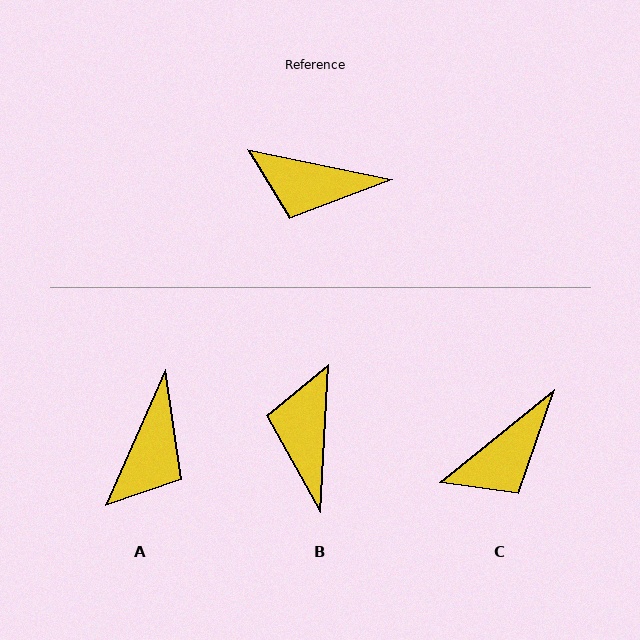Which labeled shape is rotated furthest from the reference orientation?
B, about 81 degrees away.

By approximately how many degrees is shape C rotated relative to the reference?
Approximately 51 degrees counter-clockwise.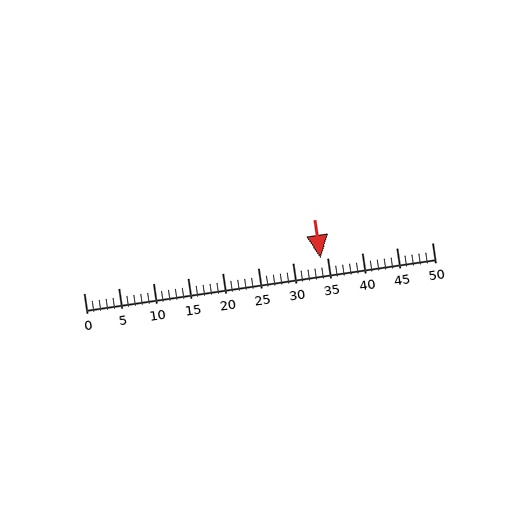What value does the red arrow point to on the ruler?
The red arrow points to approximately 34.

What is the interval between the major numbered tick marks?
The major tick marks are spaced 5 units apart.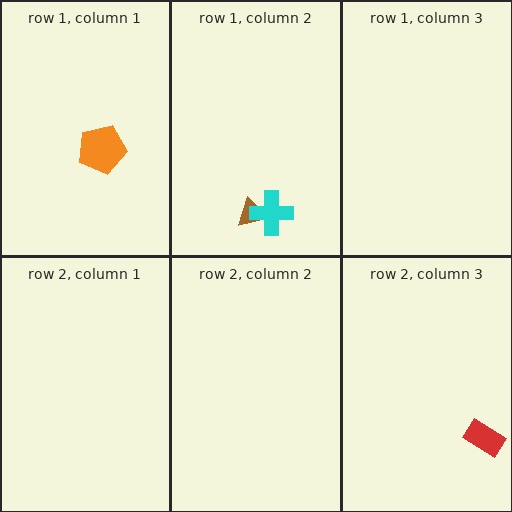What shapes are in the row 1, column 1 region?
The orange pentagon.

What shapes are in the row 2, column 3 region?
The red rectangle.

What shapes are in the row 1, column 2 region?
The brown triangle, the cyan cross.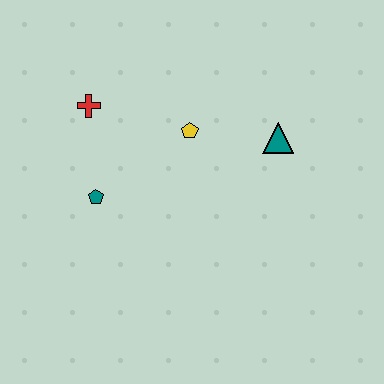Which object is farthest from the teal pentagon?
The teal triangle is farthest from the teal pentagon.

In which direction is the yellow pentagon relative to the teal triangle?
The yellow pentagon is to the left of the teal triangle.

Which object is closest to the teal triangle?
The yellow pentagon is closest to the teal triangle.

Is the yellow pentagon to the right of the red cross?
Yes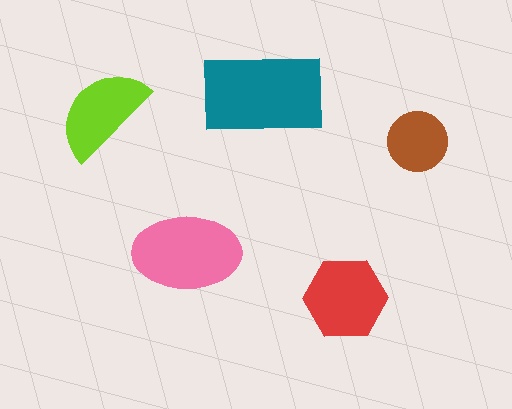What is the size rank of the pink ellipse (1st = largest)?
2nd.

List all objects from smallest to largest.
The brown circle, the lime semicircle, the red hexagon, the pink ellipse, the teal rectangle.